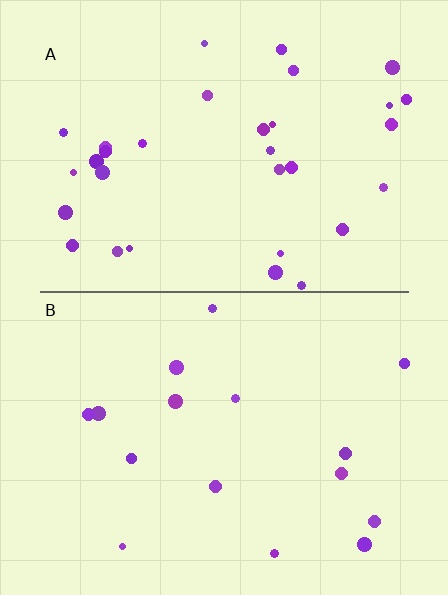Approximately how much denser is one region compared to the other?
Approximately 2.0× — region A over region B.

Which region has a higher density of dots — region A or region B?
A (the top).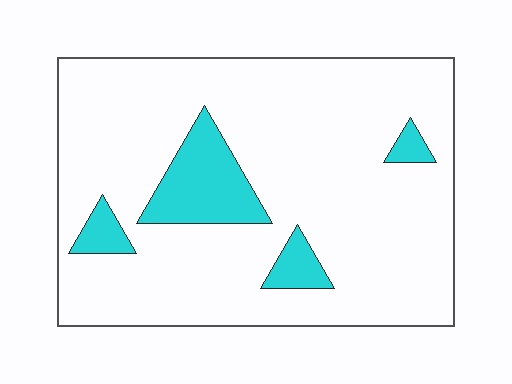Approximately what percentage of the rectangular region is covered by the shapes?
Approximately 15%.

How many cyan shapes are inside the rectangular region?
4.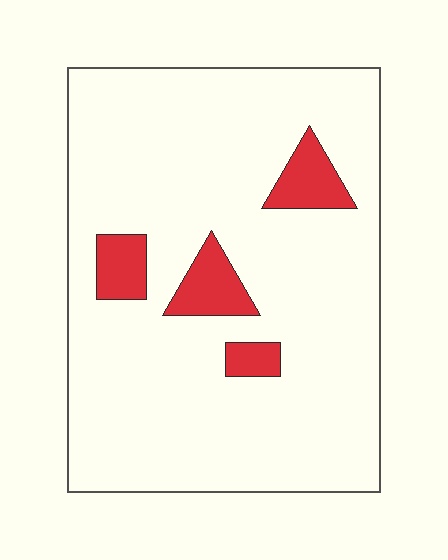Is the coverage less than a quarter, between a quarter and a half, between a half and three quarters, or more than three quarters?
Less than a quarter.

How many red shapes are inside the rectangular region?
4.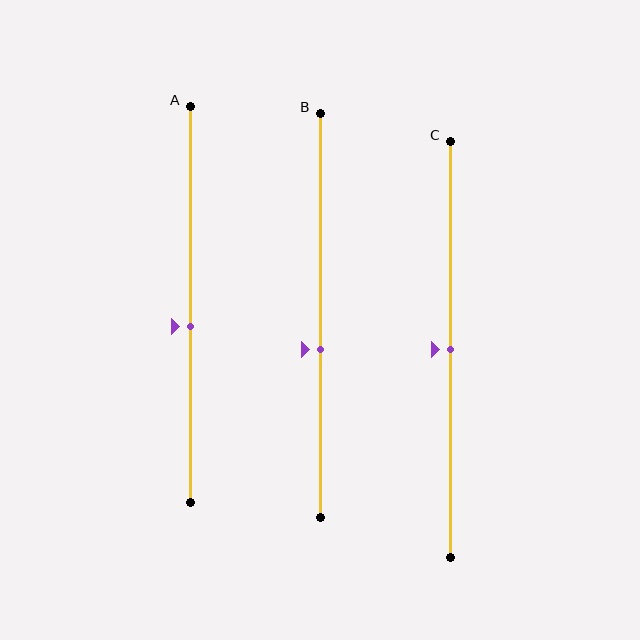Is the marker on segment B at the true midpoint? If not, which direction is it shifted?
No, the marker on segment B is shifted downward by about 8% of the segment length.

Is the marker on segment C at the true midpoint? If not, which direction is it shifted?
Yes, the marker on segment C is at the true midpoint.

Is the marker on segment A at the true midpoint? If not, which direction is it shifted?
No, the marker on segment A is shifted downward by about 6% of the segment length.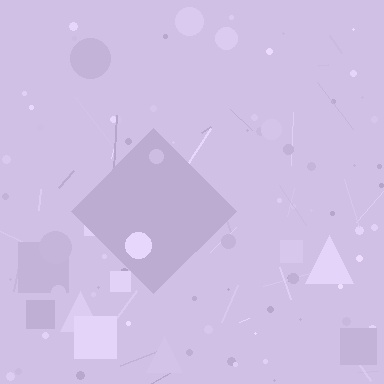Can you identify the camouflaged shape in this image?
The camouflaged shape is a diamond.